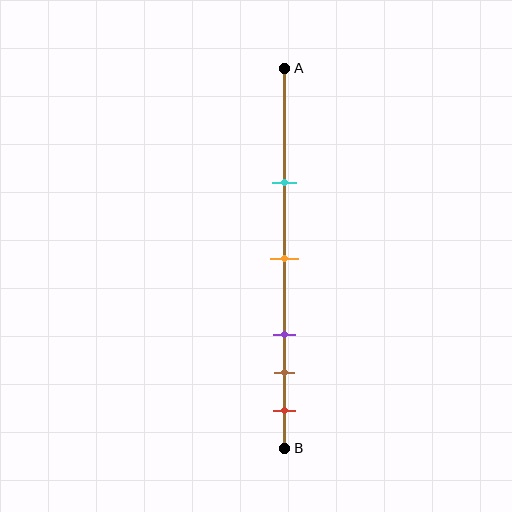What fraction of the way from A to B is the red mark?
The red mark is approximately 90% (0.9) of the way from A to B.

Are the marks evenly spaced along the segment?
No, the marks are not evenly spaced.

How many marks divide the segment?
There are 5 marks dividing the segment.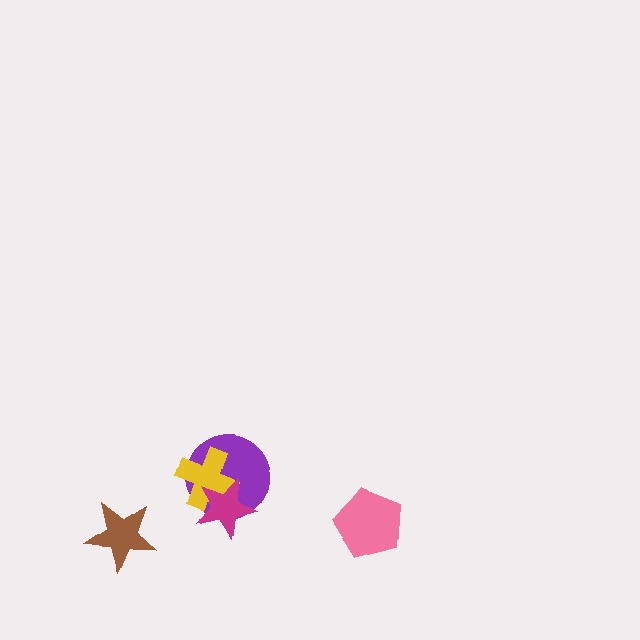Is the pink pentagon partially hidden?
No, no other shape covers it.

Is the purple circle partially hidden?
Yes, it is partially covered by another shape.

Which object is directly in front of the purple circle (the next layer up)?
The yellow cross is directly in front of the purple circle.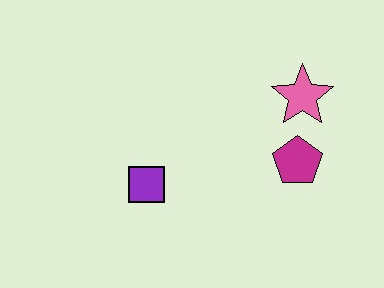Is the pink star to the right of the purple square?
Yes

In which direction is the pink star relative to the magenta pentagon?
The pink star is above the magenta pentagon.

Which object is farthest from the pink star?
The purple square is farthest from the pink star.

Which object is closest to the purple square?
The magenta pentagon is closest to the purple square.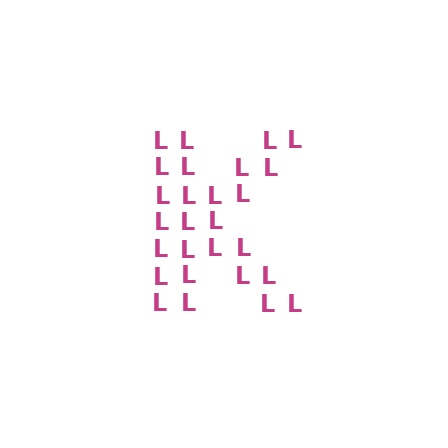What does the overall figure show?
The overall figure shows the letter K.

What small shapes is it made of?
It is made of small letter L's.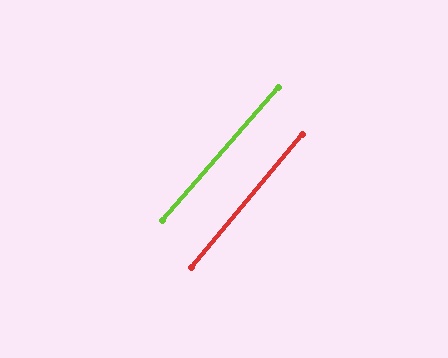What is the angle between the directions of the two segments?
Approximately 1 degree.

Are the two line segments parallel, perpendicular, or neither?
Parallel — their directions differ by only 1.4°.